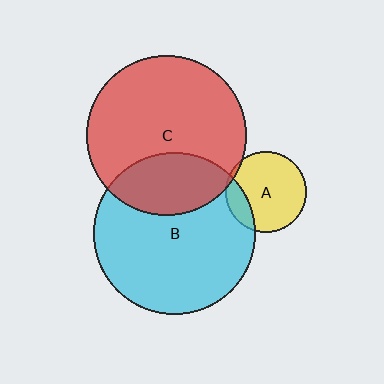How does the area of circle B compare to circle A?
Approximately 4.1 times.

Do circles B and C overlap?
Yes.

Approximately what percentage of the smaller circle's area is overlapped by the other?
Approximately 30%.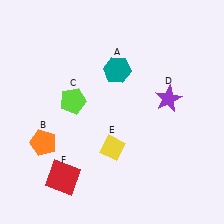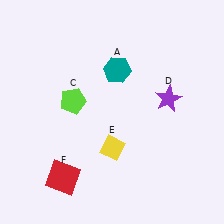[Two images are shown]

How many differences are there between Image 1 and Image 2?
There is 1 difference between the two images.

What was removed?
The orange pentagon (B) was removed in Image 2.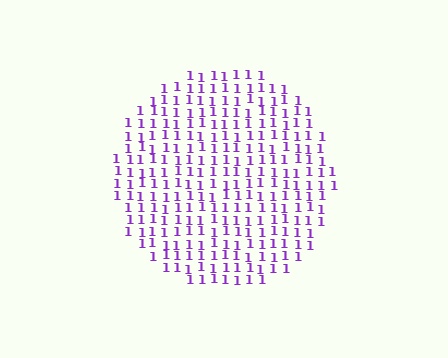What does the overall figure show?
The overall figure shows a circle.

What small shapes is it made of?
It is made of small digit 1's.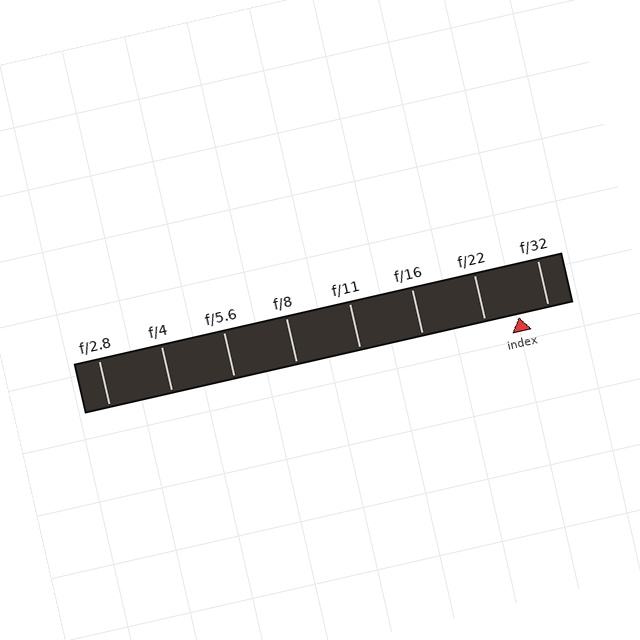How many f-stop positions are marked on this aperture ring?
There are 8 f-stop positions marked.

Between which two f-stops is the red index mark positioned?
The index mark is between f/22 and f/32.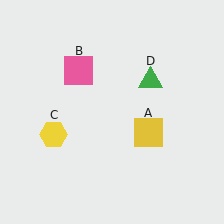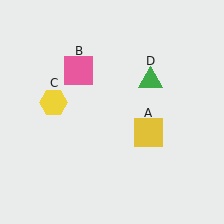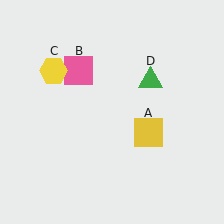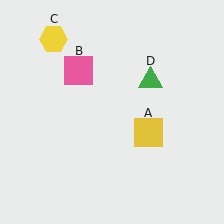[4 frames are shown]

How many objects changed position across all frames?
1 object changed position: yellow hexagon (object C).